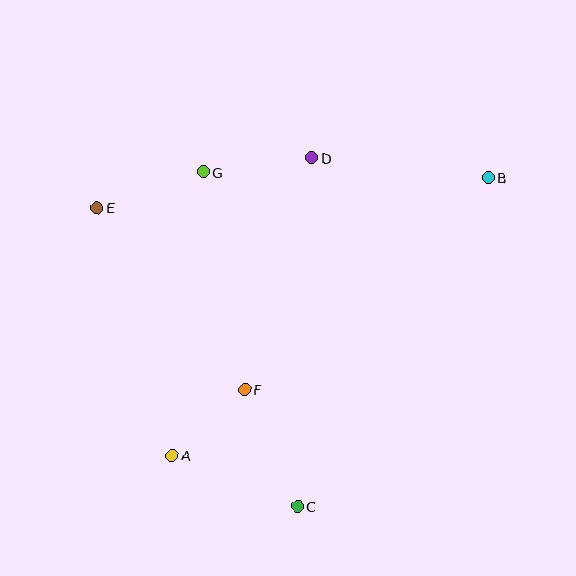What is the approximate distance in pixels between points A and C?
The distance between A and C is approximately 135 pixels.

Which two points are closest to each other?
Points A and F are closest to each other.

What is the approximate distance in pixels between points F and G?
The distance between F and G is approximately 221 pixels.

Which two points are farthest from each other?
Points A and B are farthest from each other.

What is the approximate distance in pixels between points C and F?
The distance between C and F is approximately 128 pixels.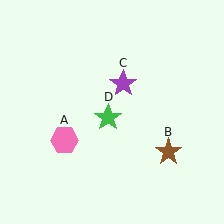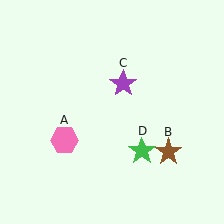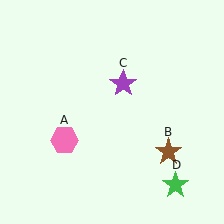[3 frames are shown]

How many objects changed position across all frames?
1 object changed position: green star (object D).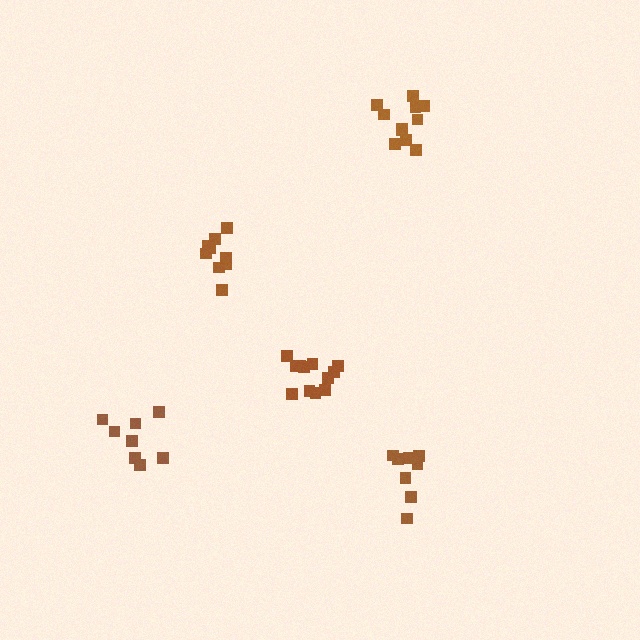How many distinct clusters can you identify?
There are 5 distinct clusters.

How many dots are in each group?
Group 1: 11 dots, Group 2: 10 dots, Group 3: 12 dots, Group 4: 8 dots, Group 5: 8 dots (49 total).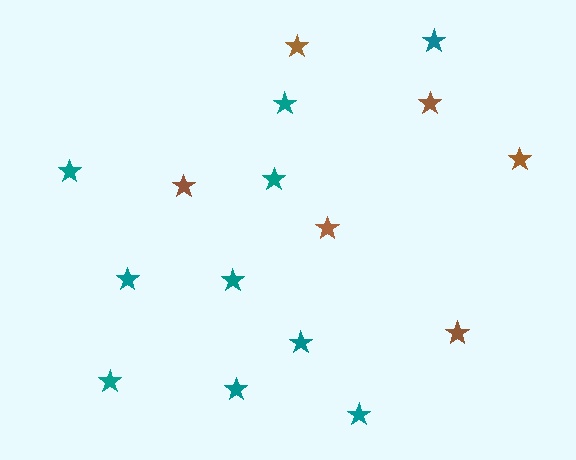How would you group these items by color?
There are 2 groups: one group of brown stars (6) and one group of teal stars (10).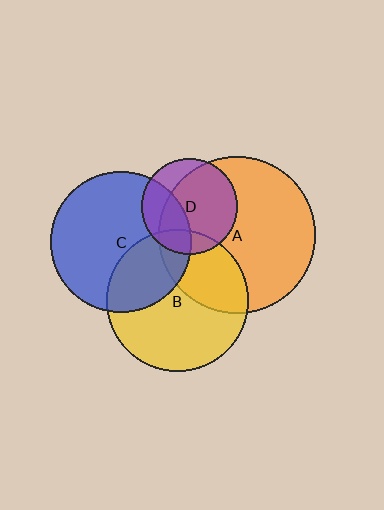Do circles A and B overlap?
Yes.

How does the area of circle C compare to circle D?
Approximately 2.2 times.